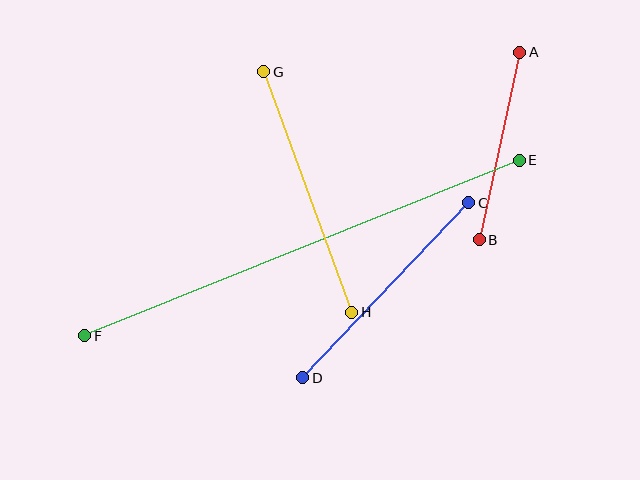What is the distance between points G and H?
The distance is approximately 256 pixels.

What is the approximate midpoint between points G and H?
The midpoint is at approximately (308, 192) pixels.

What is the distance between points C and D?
The distance is approximately 241 pixels.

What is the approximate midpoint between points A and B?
The midpoint is at approximately (500, 146) pixels.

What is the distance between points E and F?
The distance is approximately 469 pixels.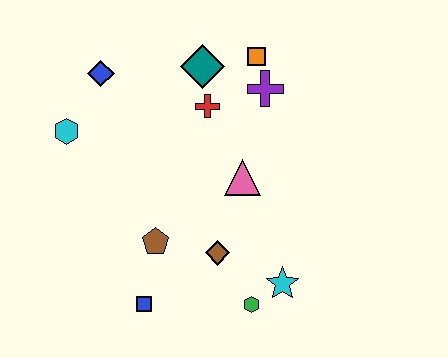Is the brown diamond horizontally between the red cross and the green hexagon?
Yes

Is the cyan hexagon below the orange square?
Yes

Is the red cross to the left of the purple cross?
Yes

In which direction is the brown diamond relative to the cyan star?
The brown diamond is to the left of the cyan star.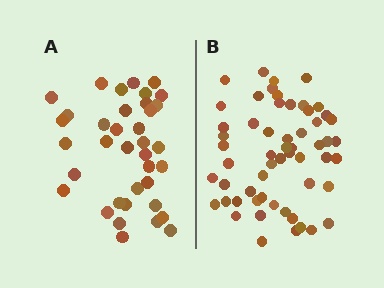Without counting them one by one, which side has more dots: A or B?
Region B (the right region) has more dots.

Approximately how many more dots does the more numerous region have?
Region B has approximately 20 more dots than region A.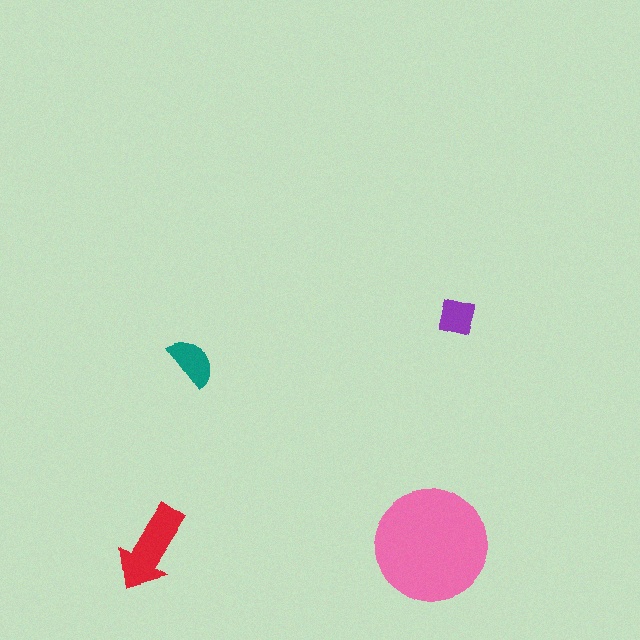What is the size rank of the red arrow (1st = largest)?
2nd.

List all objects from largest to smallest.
The pink circle, the red arrow, the teal semicircle, the purple square.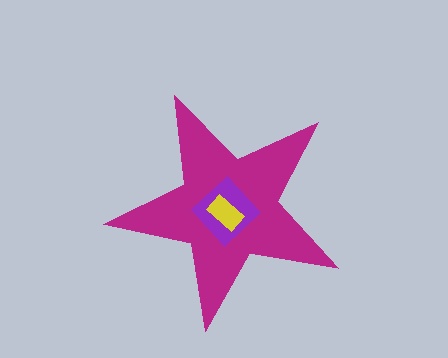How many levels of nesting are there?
3.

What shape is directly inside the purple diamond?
The yellow rectangle.